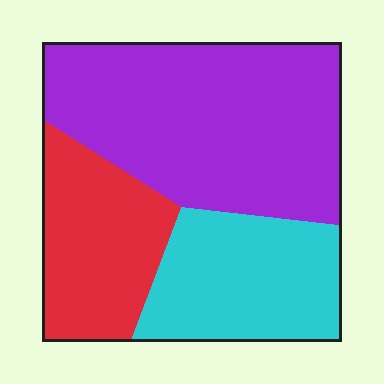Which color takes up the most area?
Purple, at roughly 50%.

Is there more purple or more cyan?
Purple.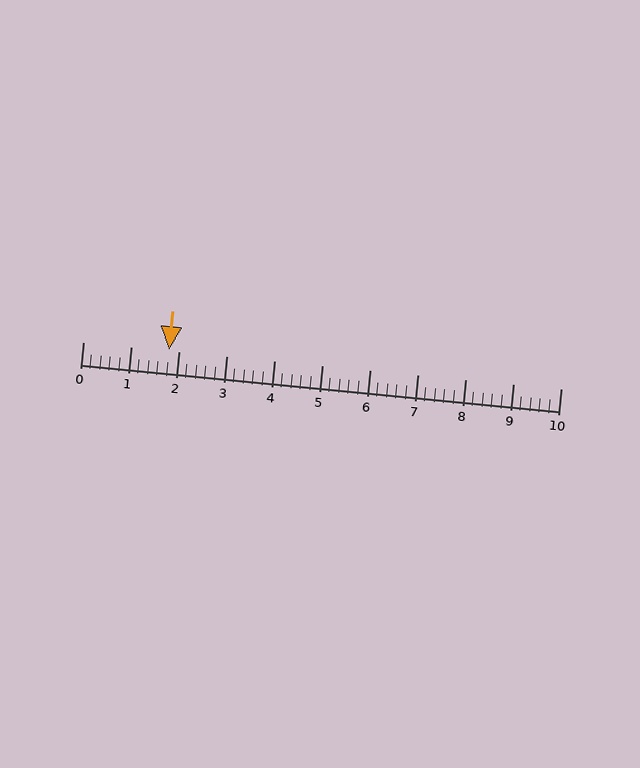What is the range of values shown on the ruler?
The ruler shows values from 0 to 10.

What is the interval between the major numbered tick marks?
The major tick marks are spaced 1 units apart.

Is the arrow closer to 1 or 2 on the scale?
The arrow is closer to 2.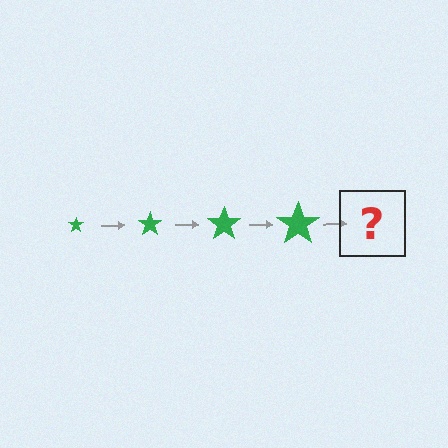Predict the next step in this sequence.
The next step is a green star, larger than the previous one.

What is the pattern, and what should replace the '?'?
The pattern is that the star gets progressively larger each step. The '?' should be a green star, larger than the previous one.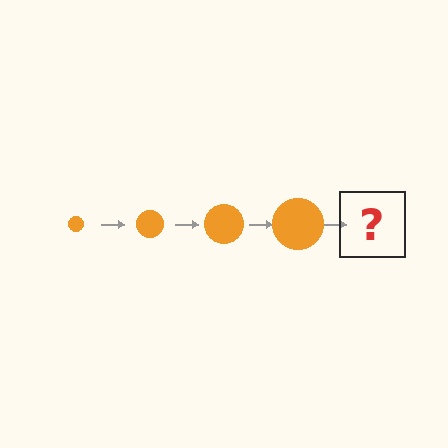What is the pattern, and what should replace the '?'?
The pattern is that the circle gets progressively larger each step. The '?' should be an orange circle, larger than the previous one.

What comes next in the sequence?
The next element should be an orange circle, larger than the previous one.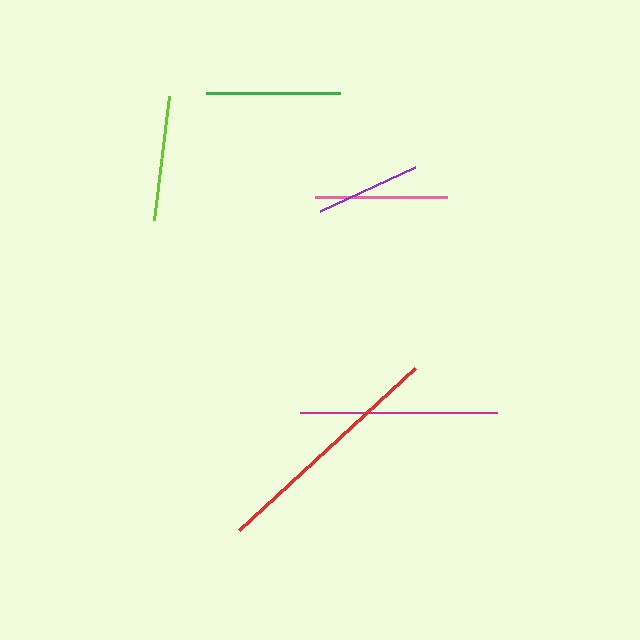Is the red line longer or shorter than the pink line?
The red line is longer than the pink line.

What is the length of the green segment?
The green segment is approximately 133 pixels long.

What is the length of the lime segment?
The lime segment is approximately 125 pixels long.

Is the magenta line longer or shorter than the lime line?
The magenta line is longer than the lime line.